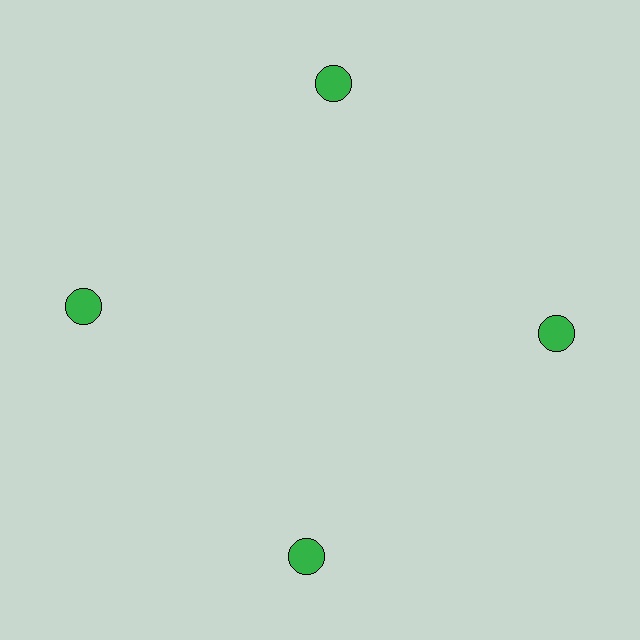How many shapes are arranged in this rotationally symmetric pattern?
There are 4 shapes, arranged in 4 groups of 1.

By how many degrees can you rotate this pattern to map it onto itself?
The pattern maps onto itself every 90 degrees of rotation.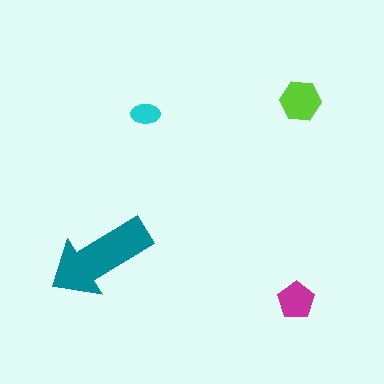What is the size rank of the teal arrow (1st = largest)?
1st.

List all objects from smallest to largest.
The cyan ellipse, the magenta pentagon, the lime hexagon, the teal arrow.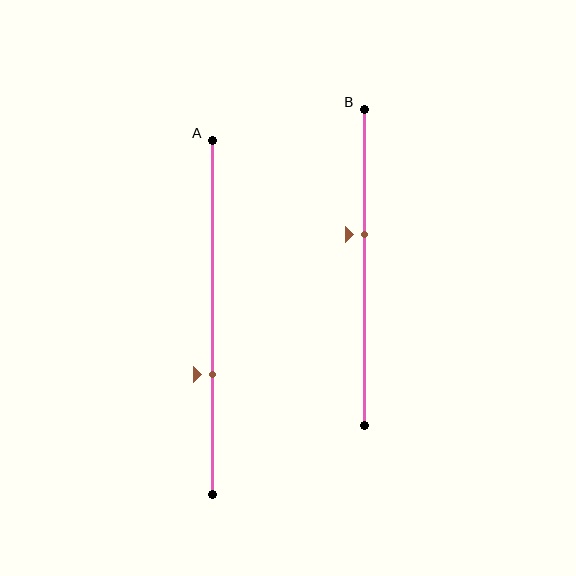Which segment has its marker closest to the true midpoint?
Segment B has its marker closest to the true midpoint.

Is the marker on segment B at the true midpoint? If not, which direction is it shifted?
No, the marker on segment B is shifted upward by about 10% of the segment length.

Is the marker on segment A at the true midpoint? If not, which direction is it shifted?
No, the marker on segment A is shifted downward by about 16% of the segment length.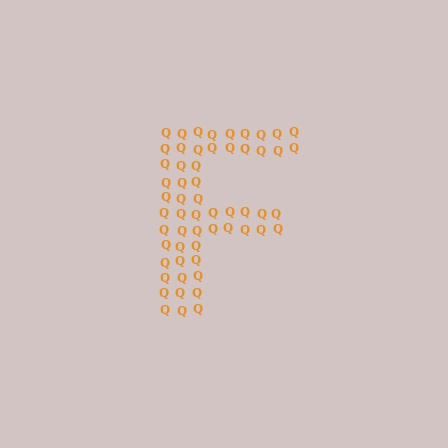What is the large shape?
The large shape is the letter F.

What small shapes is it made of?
It is made of small letter Q's.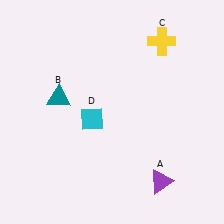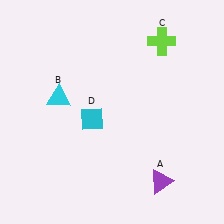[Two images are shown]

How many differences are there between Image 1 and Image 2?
There are 2 differences between the two images.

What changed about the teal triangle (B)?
In Image 1, B is teal. In Image 2, it changed to cyan.